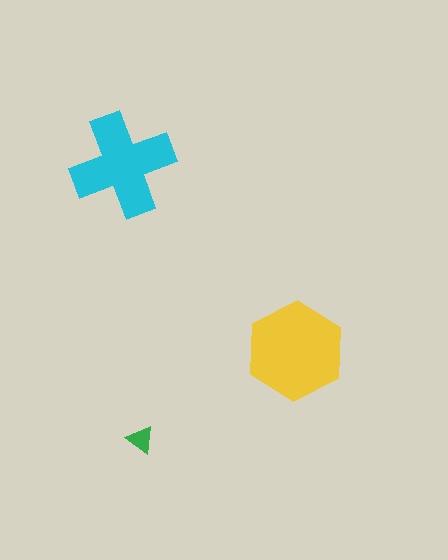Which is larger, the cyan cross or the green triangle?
The cyan cross.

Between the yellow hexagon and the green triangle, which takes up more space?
The yellow hexagon.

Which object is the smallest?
The green triangle.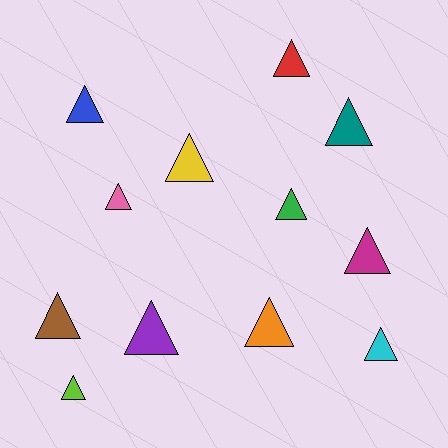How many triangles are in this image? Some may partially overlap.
There are 12 triangles.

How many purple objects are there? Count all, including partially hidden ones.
There is 1 purple object.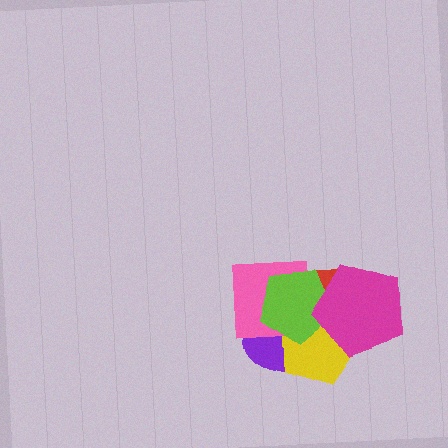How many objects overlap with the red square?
5 objects overlap with the red square.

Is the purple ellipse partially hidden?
Yes, it is partially covered by another shape.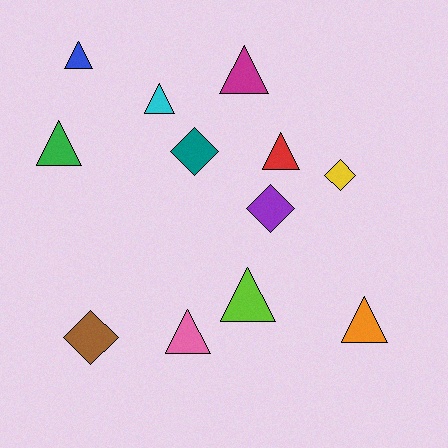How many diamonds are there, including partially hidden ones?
There are 4 diamonds.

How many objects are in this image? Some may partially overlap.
There are 12 objects.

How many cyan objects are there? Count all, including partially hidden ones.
There is 1 cyan object.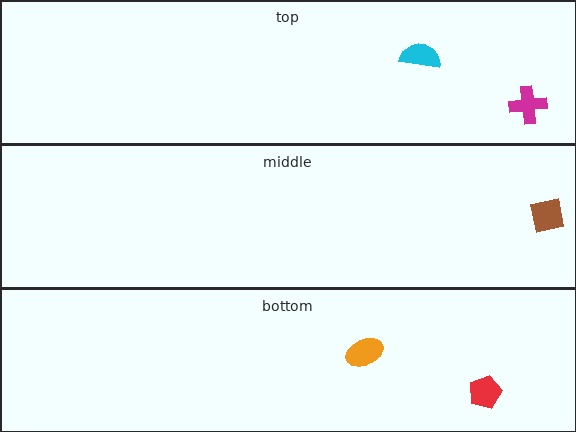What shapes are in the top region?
The cyan semicircle, the magenta cross.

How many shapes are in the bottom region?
2.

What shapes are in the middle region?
The brown square.